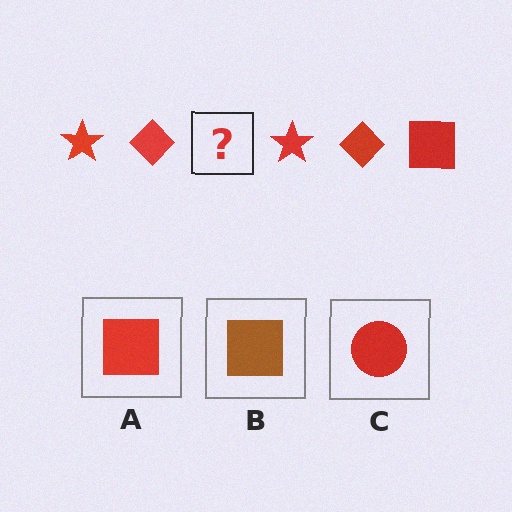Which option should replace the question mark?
Option A.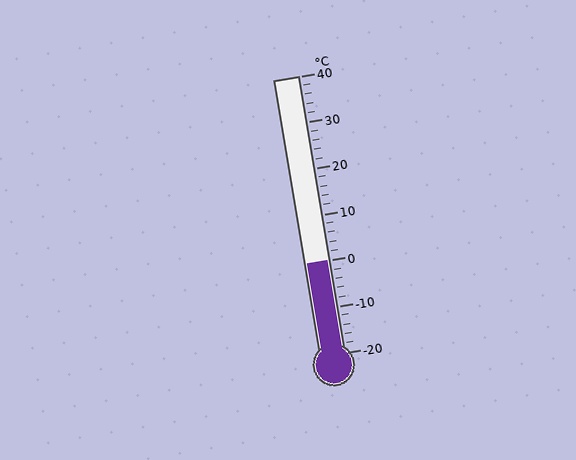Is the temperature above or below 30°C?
The temperature is below 30°C.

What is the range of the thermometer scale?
The thermometer scale ranges from -20°C to 40°C.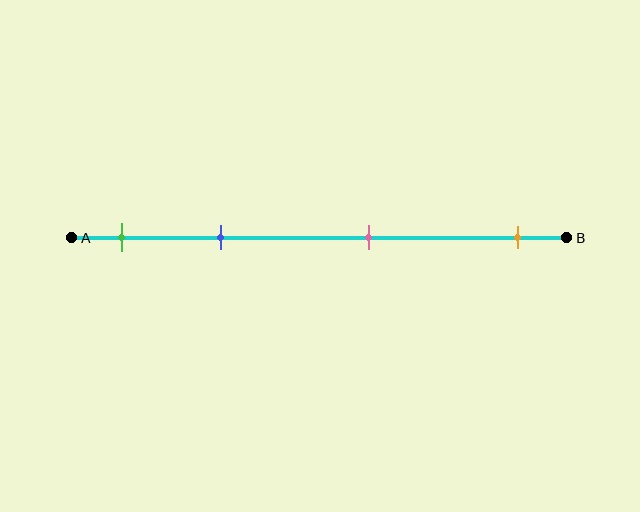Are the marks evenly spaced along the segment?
No, the marks are not evenly spaced.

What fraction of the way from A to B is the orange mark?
The orange mark is approximately 90% (0.9) of the way from A to B.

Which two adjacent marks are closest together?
The green and blue marks are the closest adjacent pair.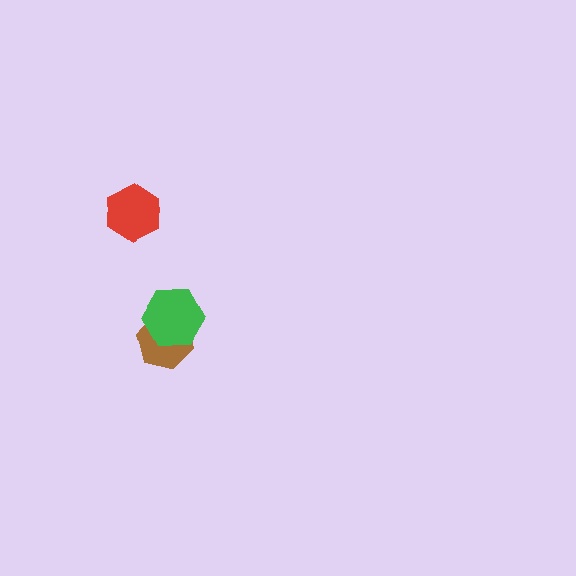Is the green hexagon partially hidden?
No, no other shape covers it.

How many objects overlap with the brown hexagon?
1 object overlaps with the brown hexagon.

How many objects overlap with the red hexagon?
0 objects overlap with the red hexagon.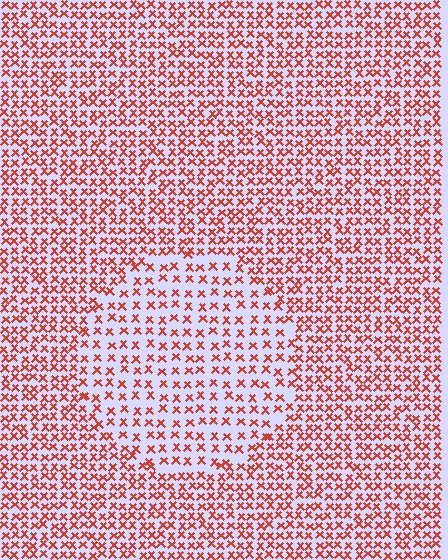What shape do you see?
I see a circle.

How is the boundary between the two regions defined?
The boundary is defined by a change in element density (approximately 1.8x ratio). All elements are the same color, size, and shape.